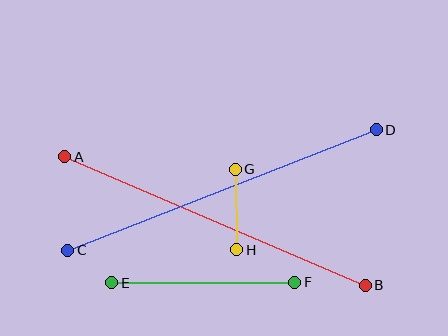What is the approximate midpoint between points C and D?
The midpoint is at approximately (222, 190) pixels.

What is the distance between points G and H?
The distance is approximately 80 pixels.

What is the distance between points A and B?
The distance is approximately 327 pixels.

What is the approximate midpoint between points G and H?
The midpoint is at approximately (236, 210) pixels.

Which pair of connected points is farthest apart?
Points C and D are farthest apart.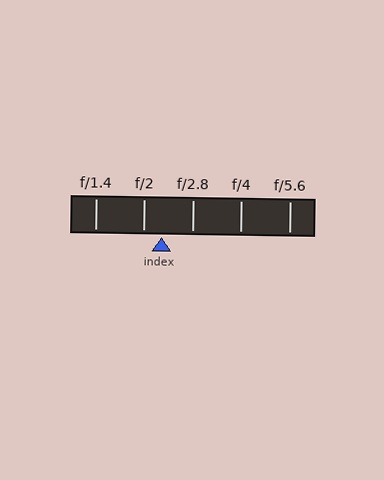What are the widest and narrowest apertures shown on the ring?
The widest aperture shown is f/1.4 and the narrowest is f/5.6.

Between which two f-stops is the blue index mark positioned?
The index mark is between f/2 and f/2.8.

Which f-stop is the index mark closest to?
The index mark is closest to f/2.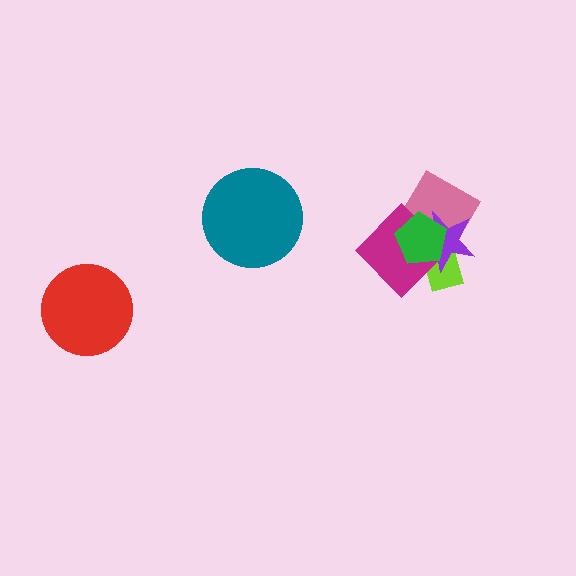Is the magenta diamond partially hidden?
Yes, it is partially covered by another shape.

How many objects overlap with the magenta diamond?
4 objects overlap with the magenta diamond.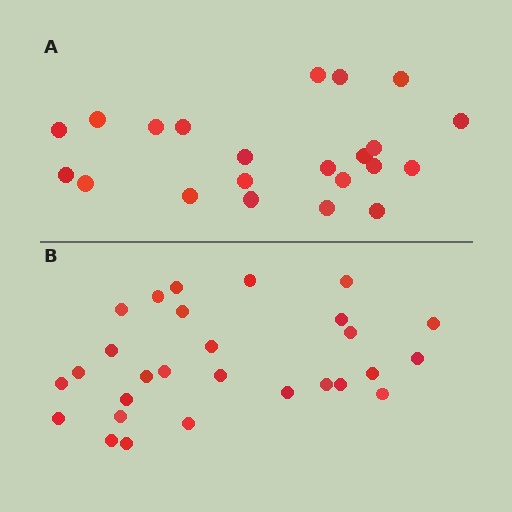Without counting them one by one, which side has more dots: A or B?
Region B (the bottom region) has more dots.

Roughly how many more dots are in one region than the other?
Region B has about 6 more dots than region A.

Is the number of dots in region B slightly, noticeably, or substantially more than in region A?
Region B has noticeably more, but not dramatically so. The ratio is roughly 1.3 to 1.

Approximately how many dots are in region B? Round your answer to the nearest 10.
About 30 dots. (The exact count is 28, which rounds to 30.)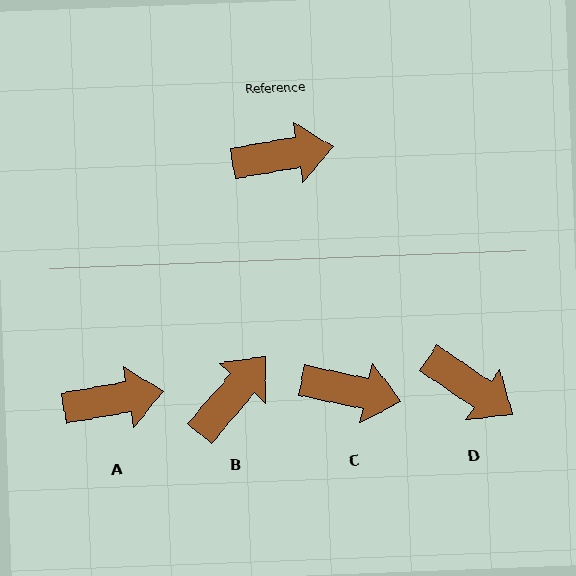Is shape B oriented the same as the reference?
No, it is off by about 40 degrees.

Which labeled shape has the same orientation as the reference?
A.